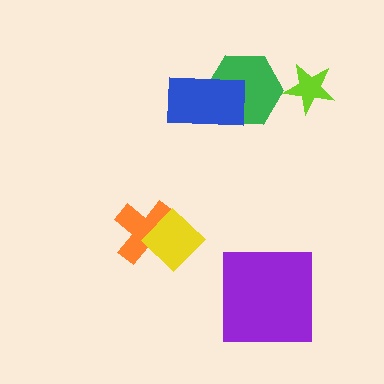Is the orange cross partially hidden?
Yes, it is partially covered by another shape.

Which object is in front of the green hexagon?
The blue rectangle is in front of the green hexagon.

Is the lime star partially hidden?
No, no other shape covers it.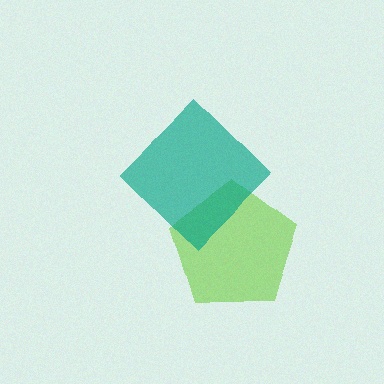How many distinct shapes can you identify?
There are 2 distinct shapes: a lime pentagon, a teal diamond.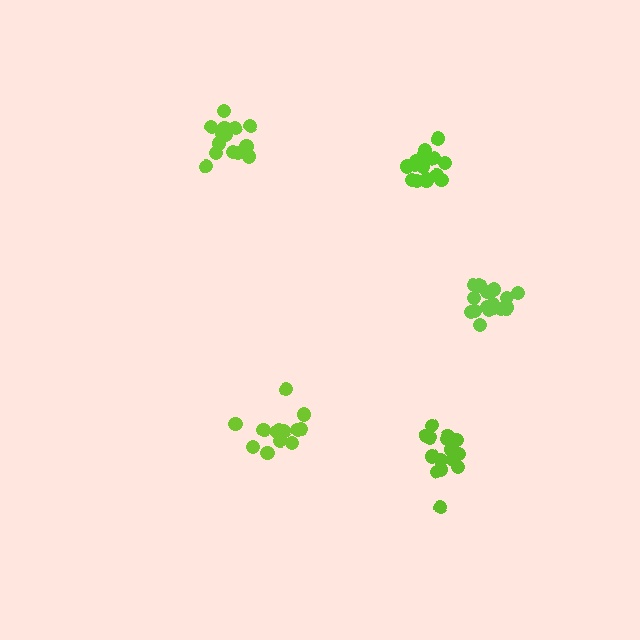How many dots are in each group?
Group 1: 15 dots, Group 2: 17 dots, Group 3: 13 dots, Group 4: 16 dots, Group 5: 16 dots (77 total).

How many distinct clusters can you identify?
There are 5 distinct clusters.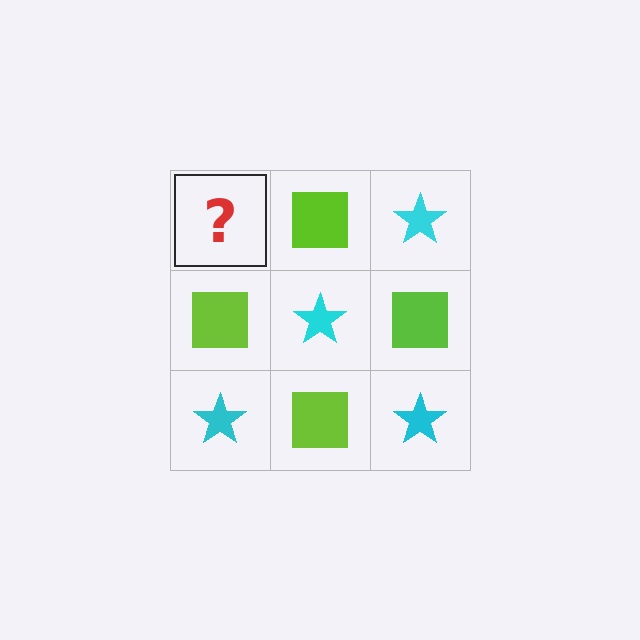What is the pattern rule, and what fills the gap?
The rule is that it alternates cyan star and lime square in a checkerboard pattern. The gap should be filled with a cyan star.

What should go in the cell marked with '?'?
The missing cell should contain a cyan star.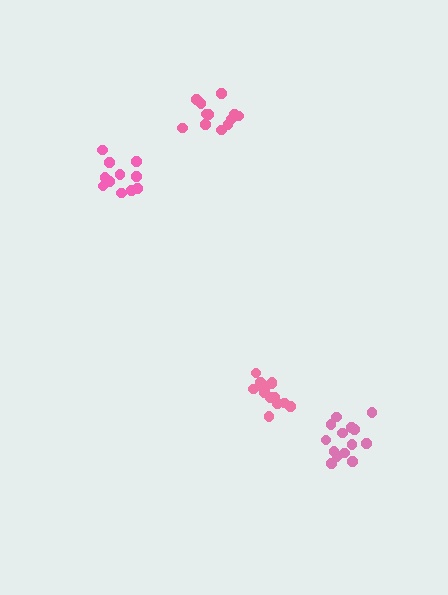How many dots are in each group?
Group 1: 13 dots, Group 2: 12 dots, Group 3: 14 dots, Group 4: 11 dots (50 total).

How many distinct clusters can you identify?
There are 4 distinct clusters.